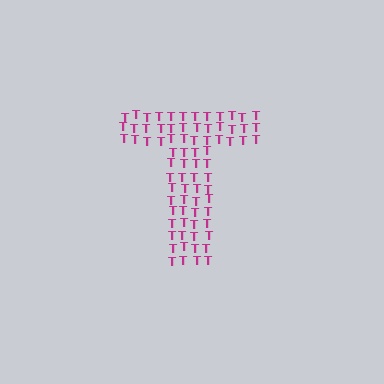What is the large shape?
The large shape is the letter T.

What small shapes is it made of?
It is made of small letter T's.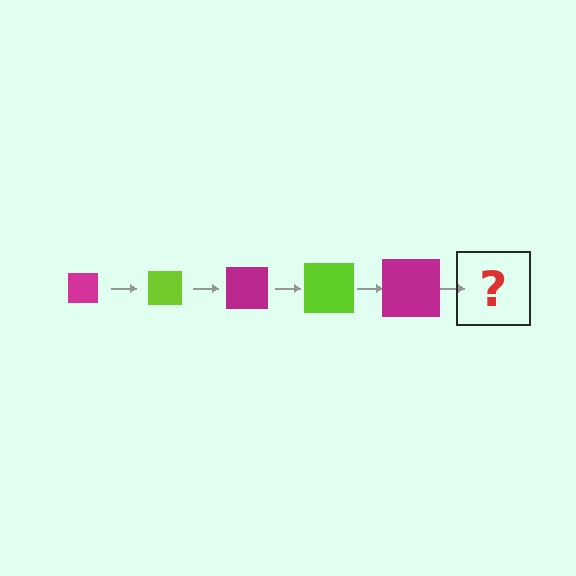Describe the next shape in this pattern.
It should be a lime square, larger than the previous one.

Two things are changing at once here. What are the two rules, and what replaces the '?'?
The two rules are that the square grows larger each step and the color cycles through magenta and lime. The '?' should be a lime square, larger than the previous one.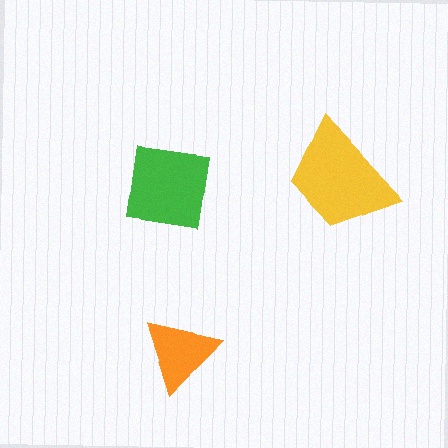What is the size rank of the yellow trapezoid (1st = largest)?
1st.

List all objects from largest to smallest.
The yellow trapezoid, the green square, the orange triangle.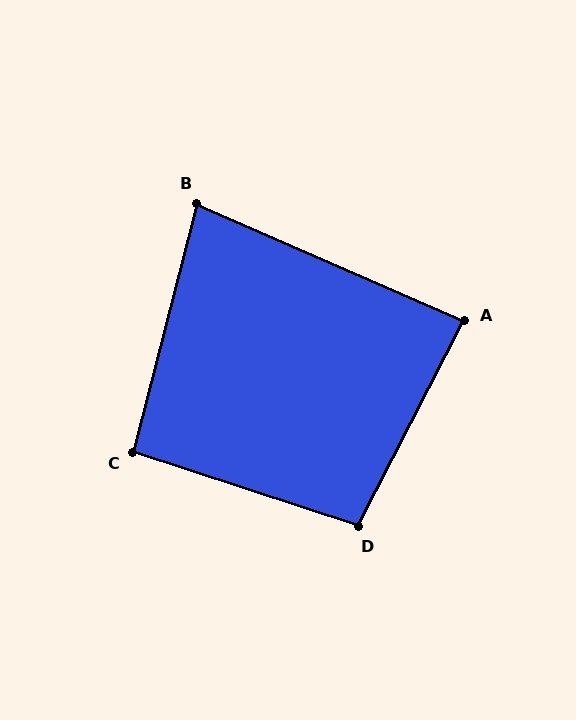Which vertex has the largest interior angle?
D, at approximately 99 degrees.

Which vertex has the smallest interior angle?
B, at approximately 81 degrees.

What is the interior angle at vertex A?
Approximately 86 degrees (approximately right).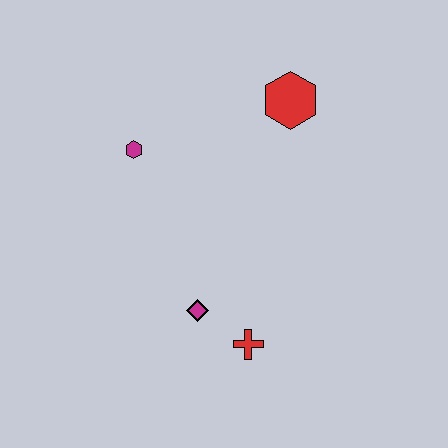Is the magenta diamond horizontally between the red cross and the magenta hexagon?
Yes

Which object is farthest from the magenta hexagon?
The red cross is farthest from the magenta hexagon.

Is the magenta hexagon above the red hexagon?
No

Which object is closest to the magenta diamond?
The red cross is closest to the magenta diamond.